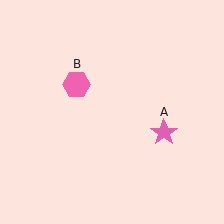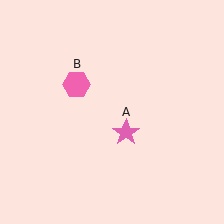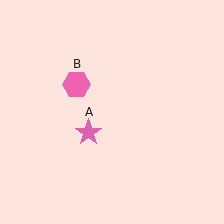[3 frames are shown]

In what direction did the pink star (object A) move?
The pink star (object A) moved left.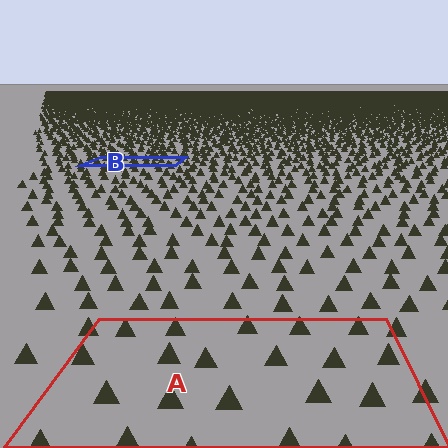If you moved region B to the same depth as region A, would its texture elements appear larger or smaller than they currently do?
They would appear larger. At a closer depth, the same texture elements are projected at a bigger on-screen size.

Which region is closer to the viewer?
Region A is closer. The texture elements there are larger and more spread out.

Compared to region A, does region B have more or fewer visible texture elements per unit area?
Region B has more texture elements per unit area — they are packed more densely because it is farther away.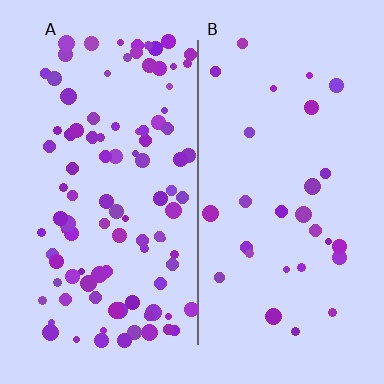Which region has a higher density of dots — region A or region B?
A (the left).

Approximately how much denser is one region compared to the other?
Approximately 3.5× — region A over region B.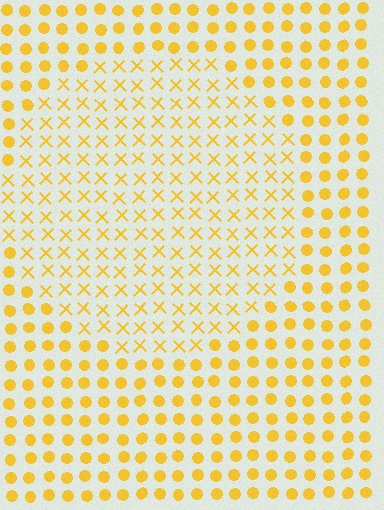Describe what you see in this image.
The image is filled with small yellow elements arranged in a uniform grid. A circle-shaped region contains X marks, while the surrounding area contains circles. The boundary is defined purely by the change in element shape.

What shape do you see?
I see a circle.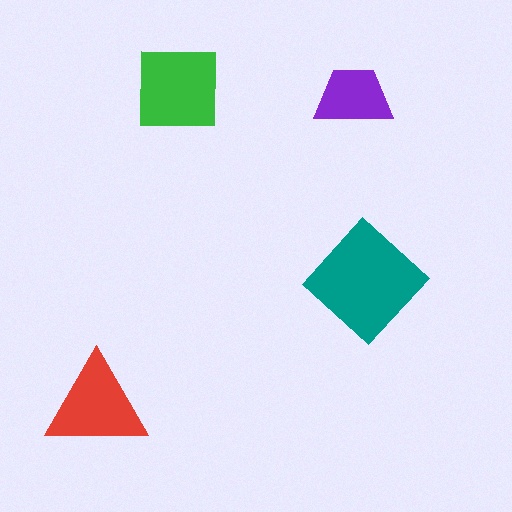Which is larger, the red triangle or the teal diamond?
The teal diamond.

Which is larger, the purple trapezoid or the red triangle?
The red triangle.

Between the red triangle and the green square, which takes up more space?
The green square.